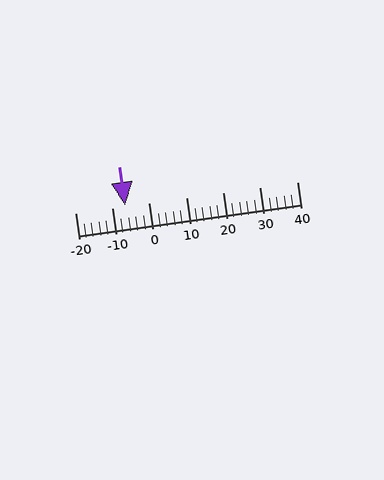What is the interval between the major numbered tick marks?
The major tick marks are spaced 10 units apart.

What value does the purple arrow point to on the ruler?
The purple arrow points to approximately -7.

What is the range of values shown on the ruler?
The ruler shows values from -20 to 40.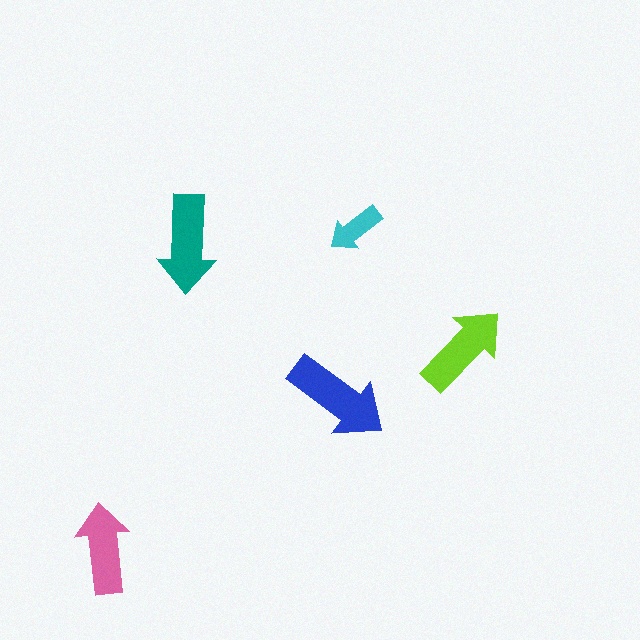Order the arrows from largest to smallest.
the blue one, the teal one, the lime one, the pink one, the cyan one.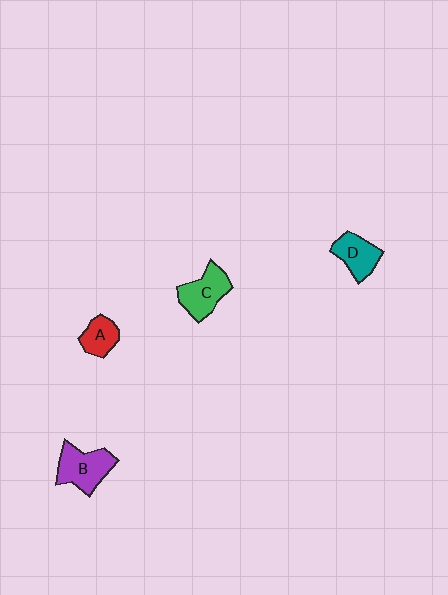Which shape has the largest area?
Shape B (purple).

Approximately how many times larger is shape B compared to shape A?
Approximately 1.7 times.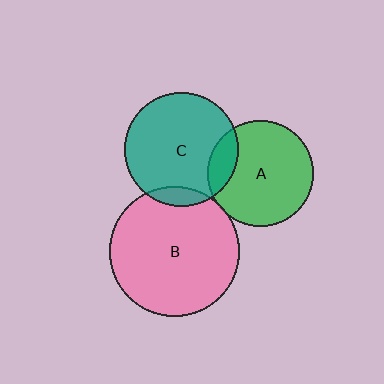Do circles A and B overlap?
Yes.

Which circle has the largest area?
Circle B (pink).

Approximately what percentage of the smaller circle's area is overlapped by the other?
Approximately 5%.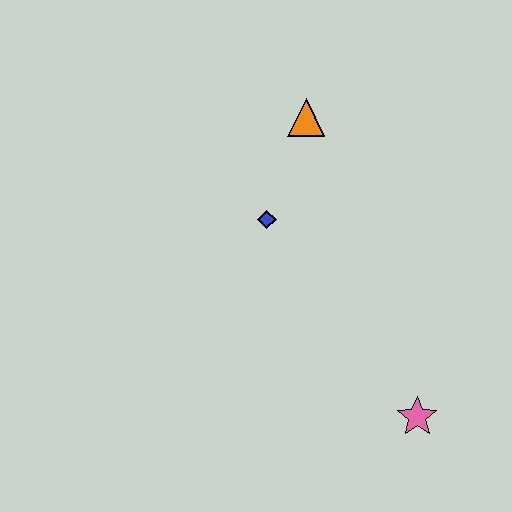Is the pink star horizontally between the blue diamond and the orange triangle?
No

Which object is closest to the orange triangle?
The blue diamond is closest to the orange triangle.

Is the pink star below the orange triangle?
Yes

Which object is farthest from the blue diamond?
The pink star is farthest from the blue diamond.